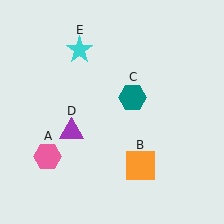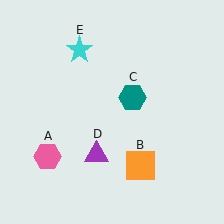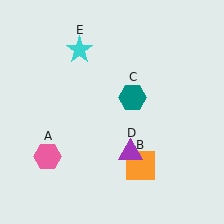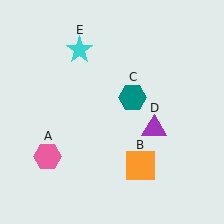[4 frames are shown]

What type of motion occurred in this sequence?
The purple triangle (object D) rotated counterclockwise around the center of the scene.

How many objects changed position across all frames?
1 object changed position: purple triangle (object D).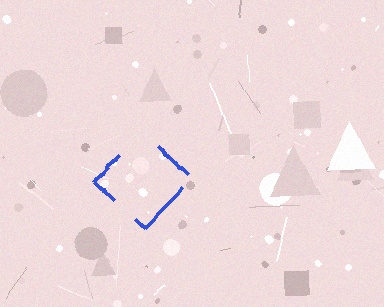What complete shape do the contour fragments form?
The contour fragments form a diamond.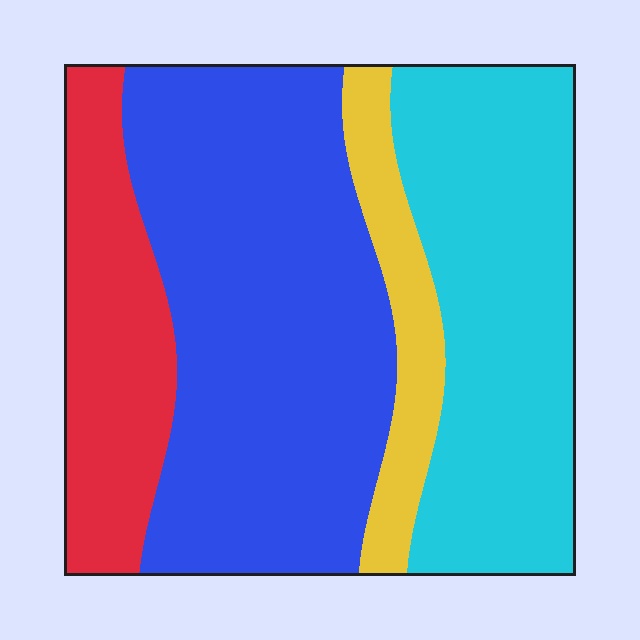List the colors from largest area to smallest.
From largest to smallest: blue, cyan, red, yellow.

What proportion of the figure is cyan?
Cyan covers roughly 30% of the figure.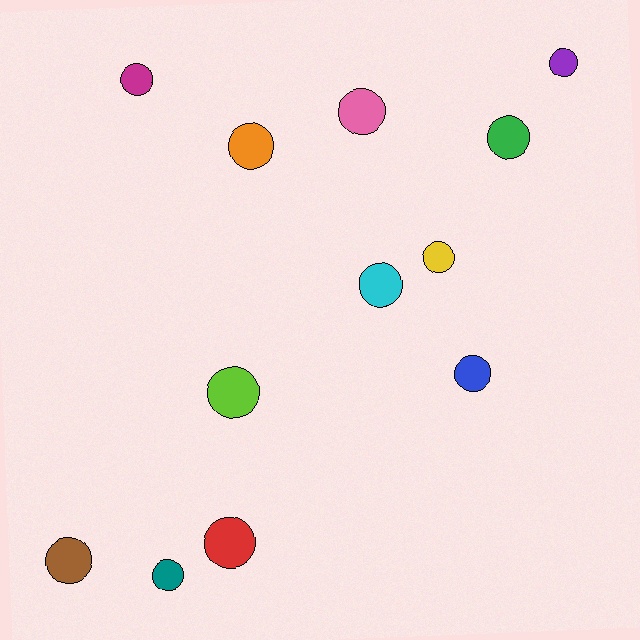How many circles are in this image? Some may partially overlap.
There are 12 circles.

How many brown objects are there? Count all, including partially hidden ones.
There is 1 brown object.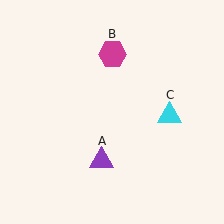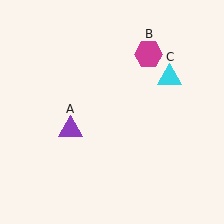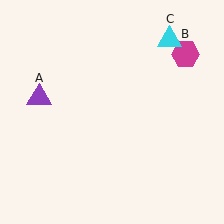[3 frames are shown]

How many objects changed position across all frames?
3 objects changed position: purple triangle (object A), magenta hexagon (object B), cyan triangle (object C).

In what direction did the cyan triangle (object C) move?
The cyan triangle (object C) moved up.